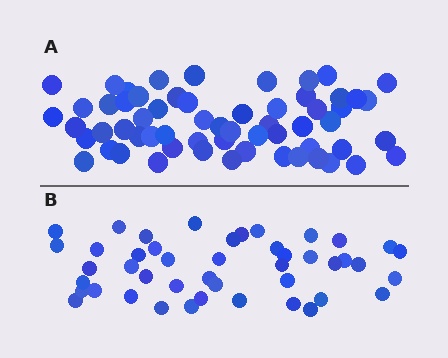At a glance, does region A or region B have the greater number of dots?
Region A (the top region) has more dots.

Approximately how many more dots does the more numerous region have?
Region A has approximately 15 more dots than region B.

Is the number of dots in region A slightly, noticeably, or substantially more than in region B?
Region A has noticeably more, but not dramatically so. The ratio is roughly 1.3 to 1.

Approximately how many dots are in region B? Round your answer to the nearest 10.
About 40 dots. (The exact count is 45, which rounds to 40.)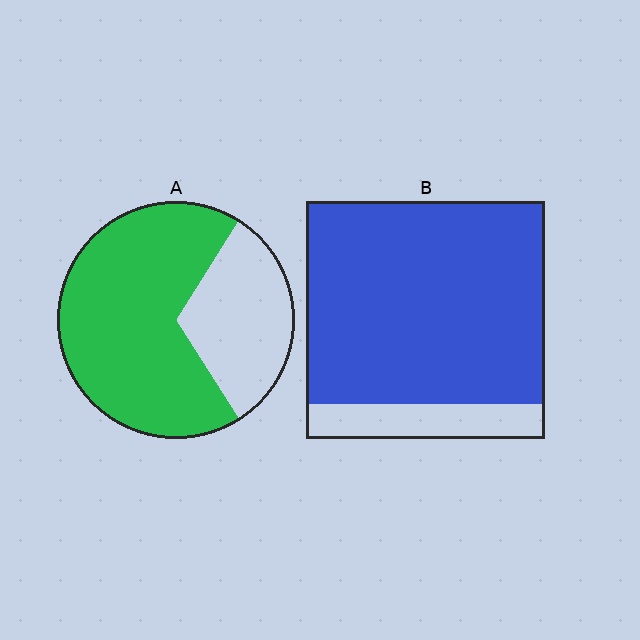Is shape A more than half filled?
Yes.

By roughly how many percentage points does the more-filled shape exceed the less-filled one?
By roughly 15 percentage points (B over A).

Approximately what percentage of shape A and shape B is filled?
A is approximately 70% and B is approximately 85%.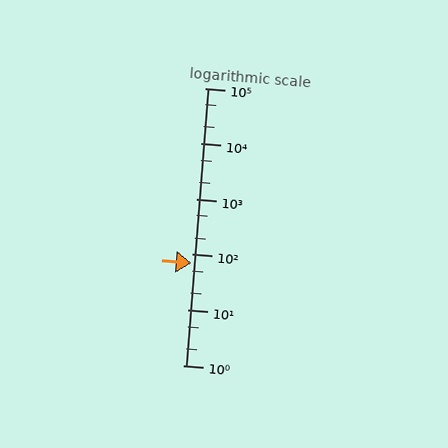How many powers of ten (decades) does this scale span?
The scale spans 5 decades, from 1 to 100000.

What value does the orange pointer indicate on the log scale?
The pointer indicates approximately 70.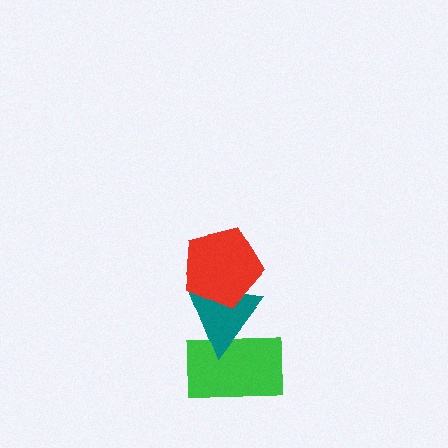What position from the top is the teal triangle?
The teal triangle is 2nd from the top.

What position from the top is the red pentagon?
The red pentagon is 1st from the top.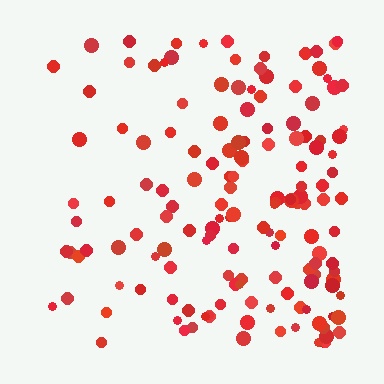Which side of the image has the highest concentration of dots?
The right.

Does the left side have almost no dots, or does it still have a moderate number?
Still a moderate number, just noticeably fewer than the right.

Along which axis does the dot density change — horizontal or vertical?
Horizontal.